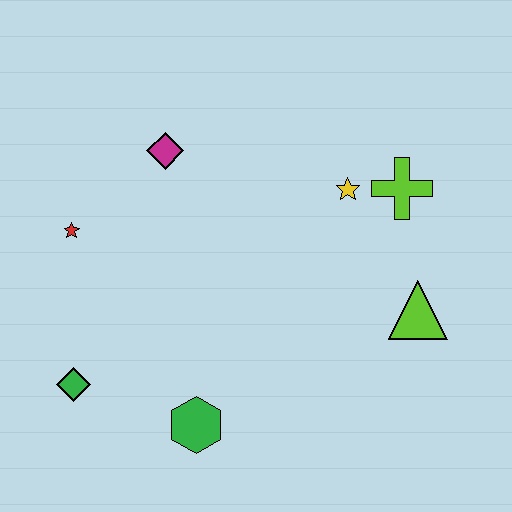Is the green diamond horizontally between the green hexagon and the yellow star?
No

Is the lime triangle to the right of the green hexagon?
Yes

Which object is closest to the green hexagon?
The green diamond is closest to the green hexagon.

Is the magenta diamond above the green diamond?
Yes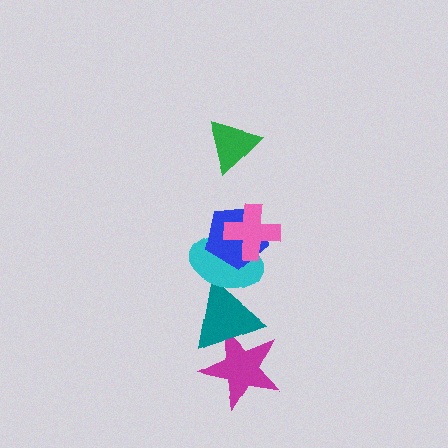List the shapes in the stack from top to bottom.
From top to bottom: the green triangle, the pink cross, the blue pentagon, the cyan ellipse, the teal triangle, the magenta star.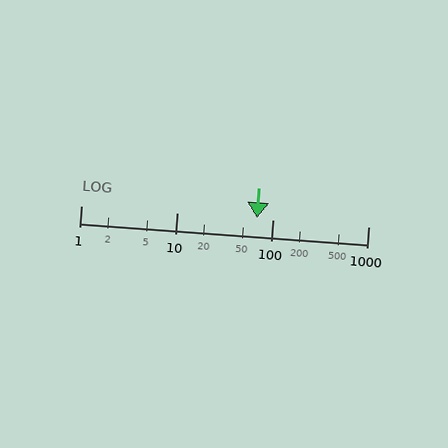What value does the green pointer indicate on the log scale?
The pointer indicates approximately 69.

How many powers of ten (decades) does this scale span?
The scale spans 3 decades, from 1 to 1000.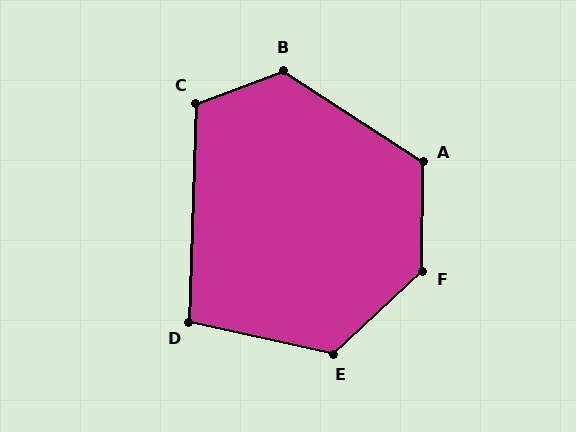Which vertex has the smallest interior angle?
D, at approximately 101 degrees.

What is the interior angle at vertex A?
Approximately 123 degrees (obtuse).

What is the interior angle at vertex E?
Approximately 125 degrees (obtuse).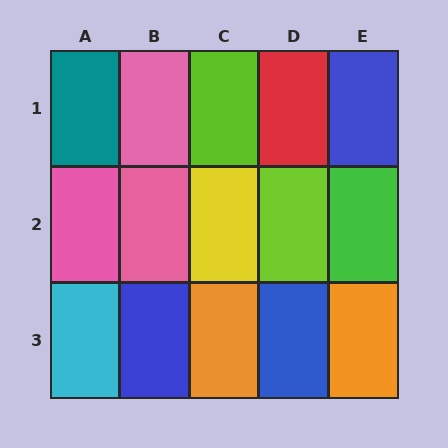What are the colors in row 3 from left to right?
Cyan, blue, orange, blue, orange.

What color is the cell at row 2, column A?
Pink.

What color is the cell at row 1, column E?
Blue.